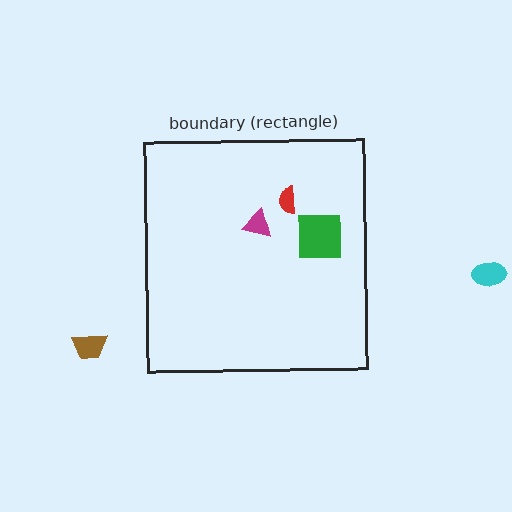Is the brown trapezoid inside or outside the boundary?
Outside.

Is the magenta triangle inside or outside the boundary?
Inside.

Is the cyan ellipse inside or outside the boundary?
Outside.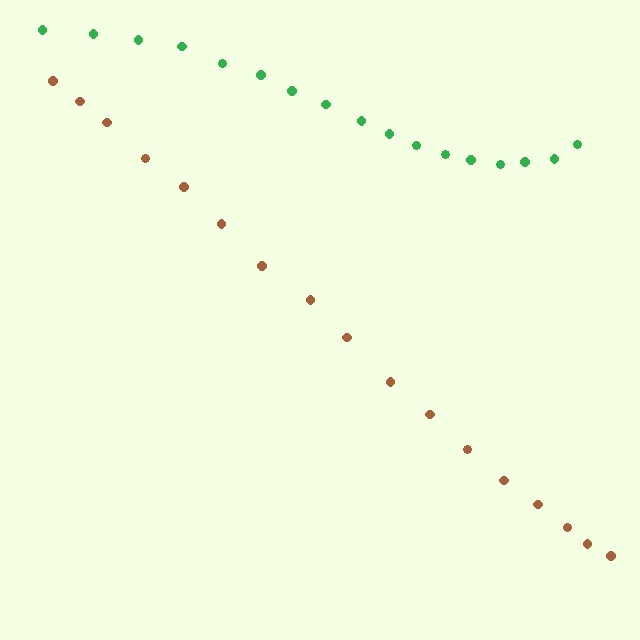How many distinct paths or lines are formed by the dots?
There are 2 distinct paths.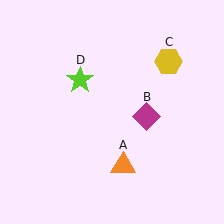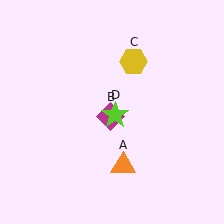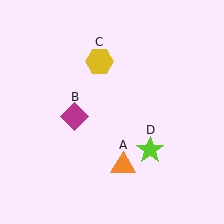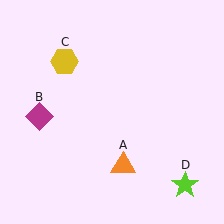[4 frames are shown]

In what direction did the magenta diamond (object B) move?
The magenta diamond (object B) moved left.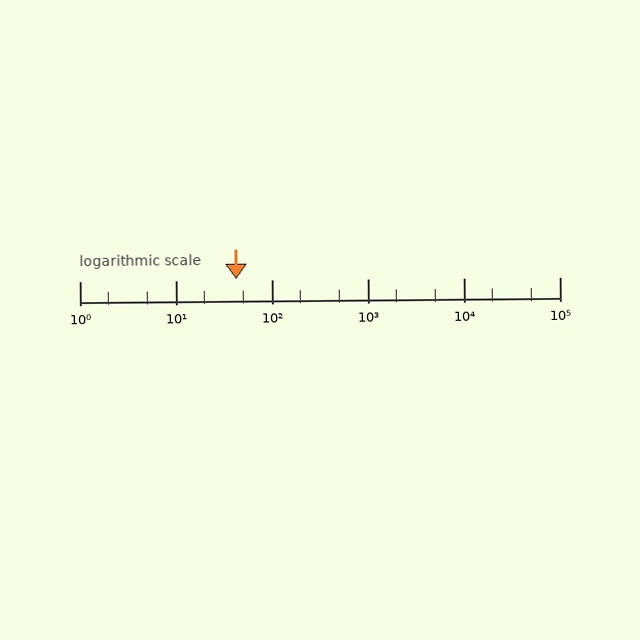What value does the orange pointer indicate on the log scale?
The pointer indicates approximately 43.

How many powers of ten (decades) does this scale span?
The scale spans 5 decades, from 1 to 100000.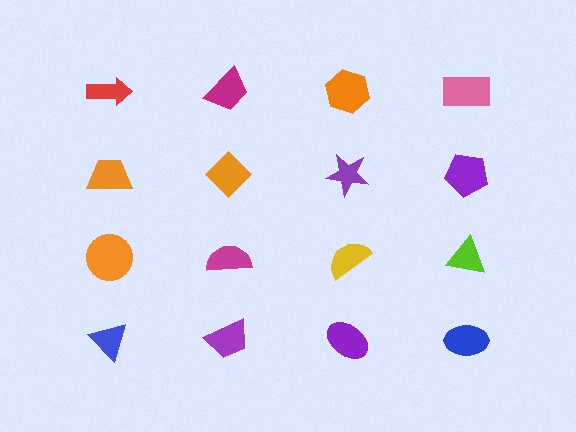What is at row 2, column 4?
A purple pentagon.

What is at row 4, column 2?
A purple trapezoid.